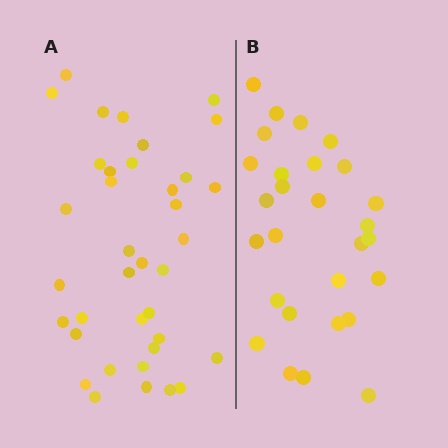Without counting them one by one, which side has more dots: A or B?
Region A (the left region) has more dots.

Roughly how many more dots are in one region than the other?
Region A has roughly 8 or so more dots than region B.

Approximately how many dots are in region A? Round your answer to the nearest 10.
About 40 dots. (The exact count is 37, which rounds to 40.)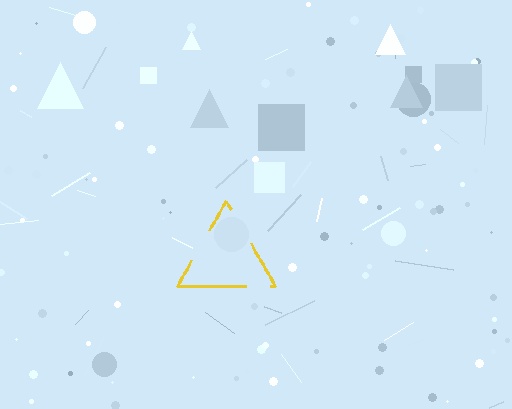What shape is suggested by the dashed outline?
The dashed outline suggests a triangle.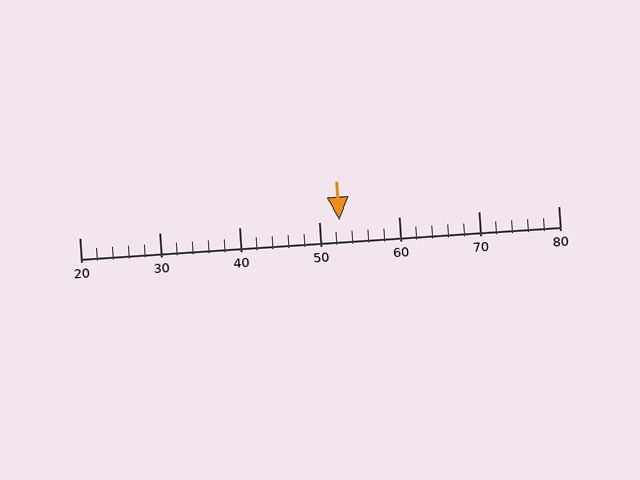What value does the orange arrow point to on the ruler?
The orange arrow points to approximately 52.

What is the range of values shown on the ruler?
The ruler shows values from 20 to 80.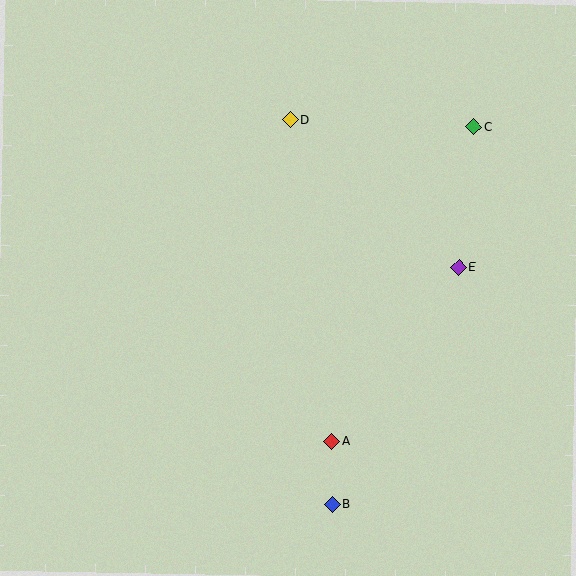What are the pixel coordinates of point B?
Point B is at (332, 504).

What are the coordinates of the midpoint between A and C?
The midpoint between A and C is at (403, 284).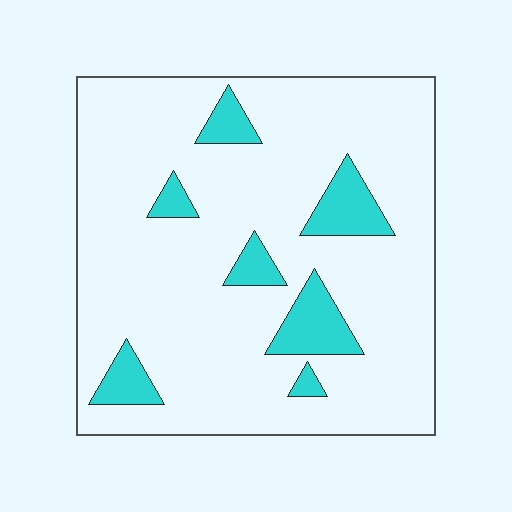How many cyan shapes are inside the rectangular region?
7.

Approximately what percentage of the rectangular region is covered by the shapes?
Approximately 15%.